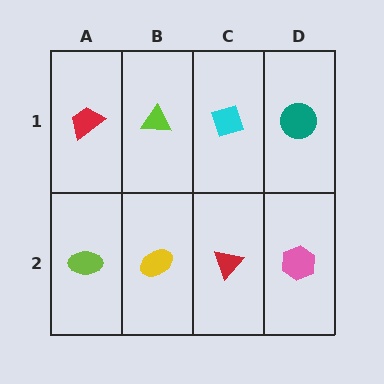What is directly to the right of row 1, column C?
A teal circle.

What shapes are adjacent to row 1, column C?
A red triangle (row 2, column C), a lime triangle (row 1, column B), a teal circle (row 1, column D).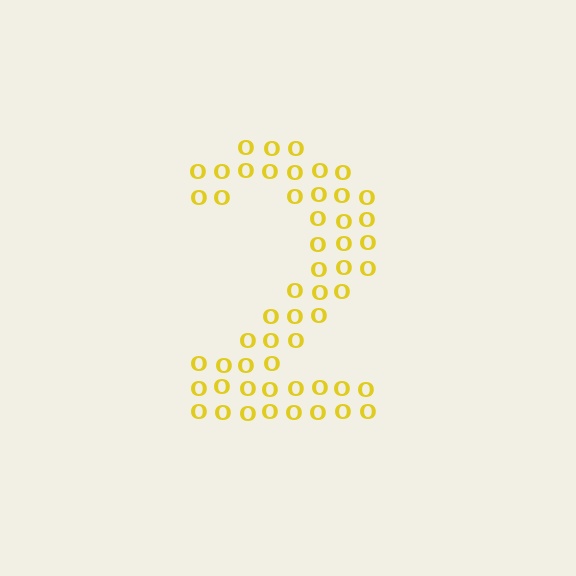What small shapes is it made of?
It is made of small letter O's.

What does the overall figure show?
The overall figure shows the digit 2.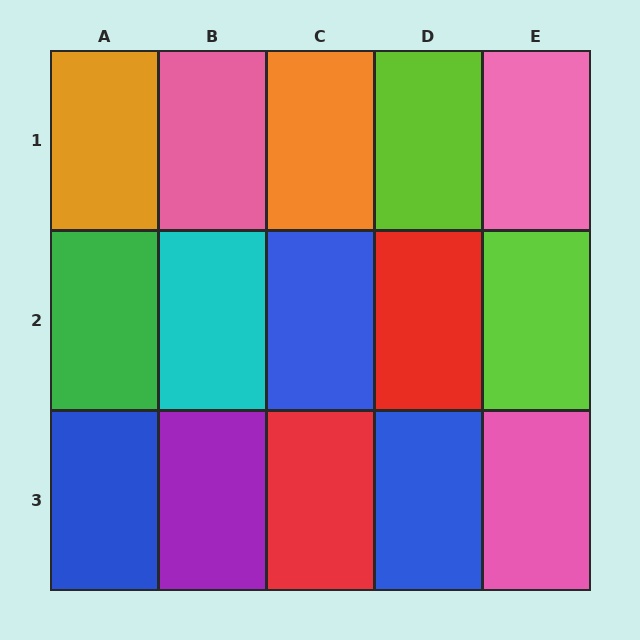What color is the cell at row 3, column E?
Pink.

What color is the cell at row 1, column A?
Orange.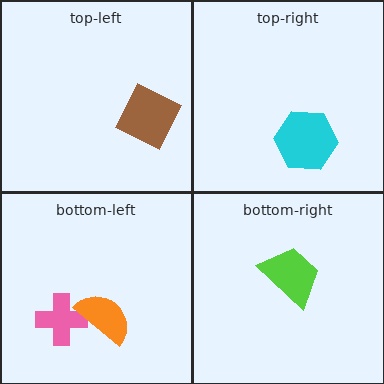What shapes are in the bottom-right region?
The lime trapezoid.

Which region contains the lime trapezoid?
The bottom-right region.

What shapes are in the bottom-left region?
The pink cross, the orange semicircle.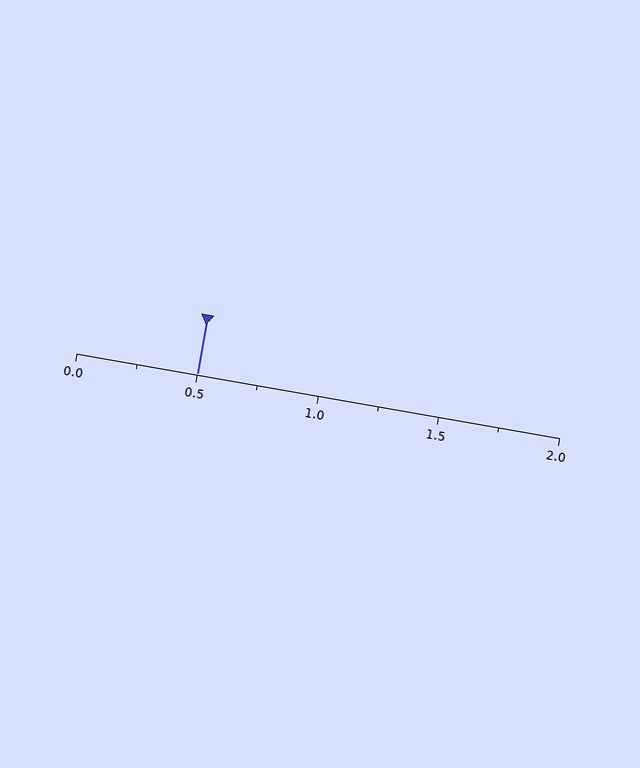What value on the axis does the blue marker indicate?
The marker indicates approximately 0.5.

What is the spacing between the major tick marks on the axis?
The major ticks are spaced 0.5 apart.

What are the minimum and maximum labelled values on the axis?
The axis runs from 0.0 to 2.0.